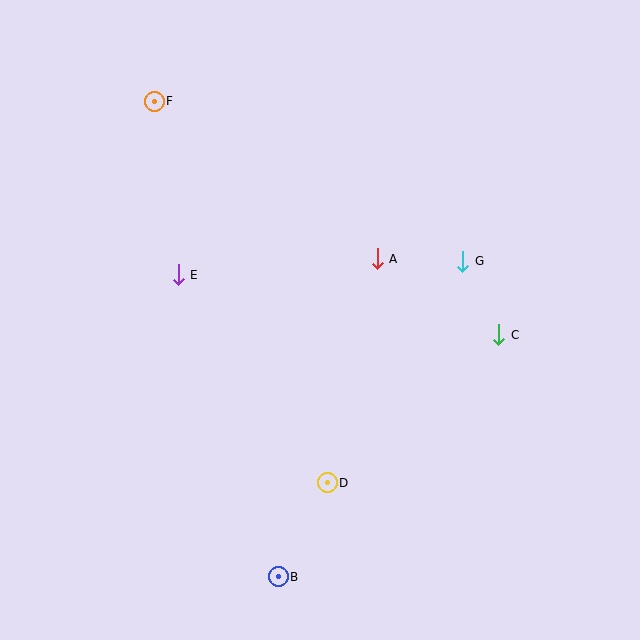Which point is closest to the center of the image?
Point A at (377, 259) is closest to the center.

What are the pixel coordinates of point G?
Point G is at (463, 261).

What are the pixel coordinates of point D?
Point D is at (327, 483).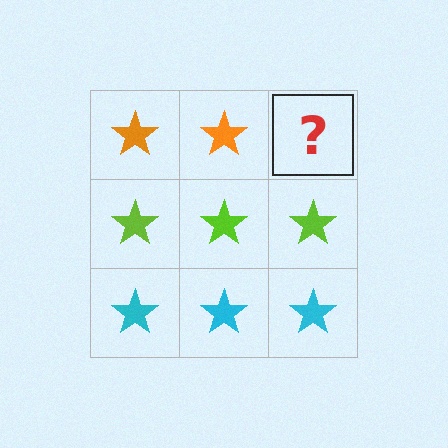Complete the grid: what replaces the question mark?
The question mark should be replaced with an orange star.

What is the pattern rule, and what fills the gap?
The rule is that each row has a consistent color. The gap should be filled with an orange star.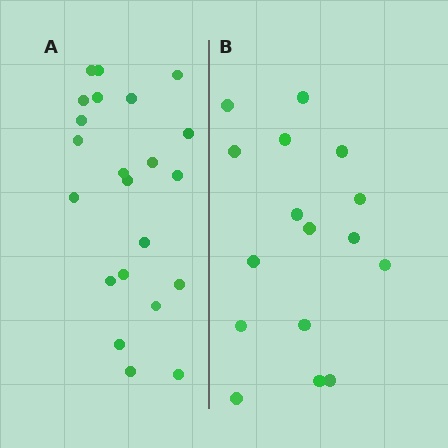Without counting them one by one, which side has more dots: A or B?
Region A (the left region) has more dots.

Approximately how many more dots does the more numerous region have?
Region A has about 6 more dots than region B.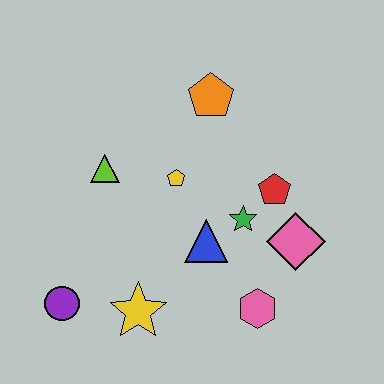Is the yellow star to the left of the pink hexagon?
Yes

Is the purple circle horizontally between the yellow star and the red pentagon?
No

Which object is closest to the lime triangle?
The yellow pentagon is closest to the lime triangle.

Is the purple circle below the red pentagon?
Yes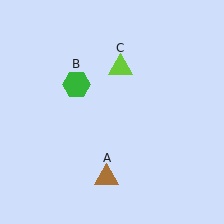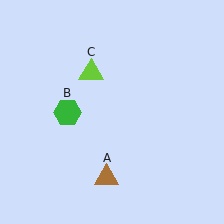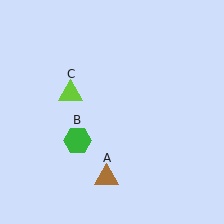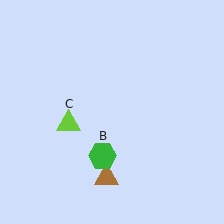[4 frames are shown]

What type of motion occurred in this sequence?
The green hexagon (object B), lime triangle (object C) rotated counterclockwise around the center of the scene.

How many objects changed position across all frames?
2 objects changed position: green hexagon (object B), lime triangle (object C).